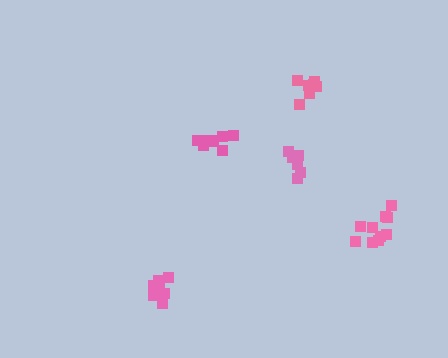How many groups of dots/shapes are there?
There are 5 groups.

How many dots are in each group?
Group 1: 8 dots, Group 2: 6 dots, Group 3: 7 dots, Group 4: 9 dots, Group 5: 10 dots (40 total).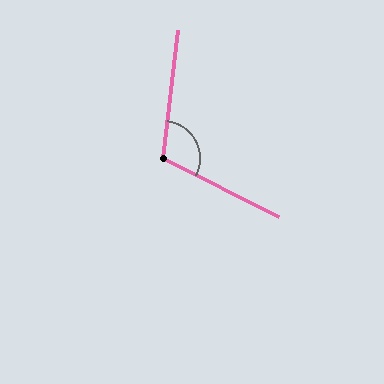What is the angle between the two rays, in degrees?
Approximately 110 degrees.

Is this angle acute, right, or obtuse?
It is obtuse.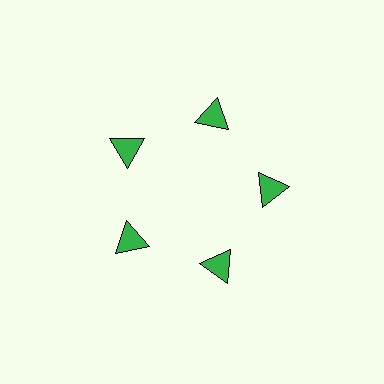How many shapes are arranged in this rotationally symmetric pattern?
There are 5 shapes, arranged in 5 groups of 1.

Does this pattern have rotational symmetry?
Yes, this pattern has 5-fold rotational symmetry. It looks the same after rotating 72 degrees around the center.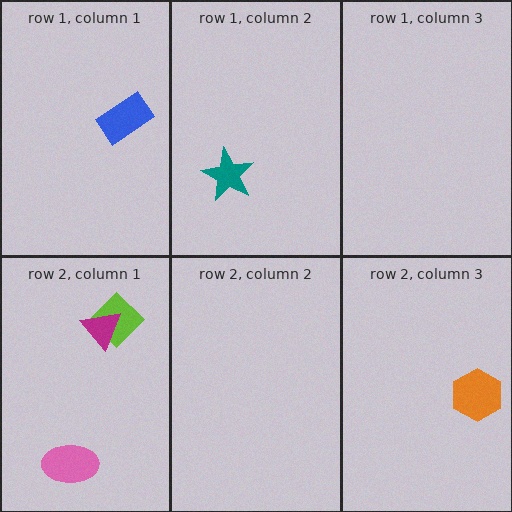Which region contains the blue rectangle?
The row 1, column 1 region.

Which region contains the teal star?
The row 1, column 2 region.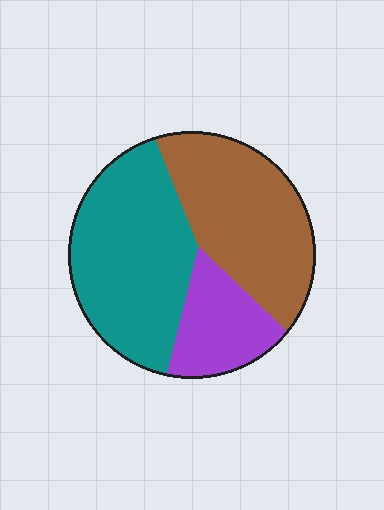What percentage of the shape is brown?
Brown takes up about three eighths (3/8) of the shape.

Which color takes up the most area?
Teal, at roughly 45%.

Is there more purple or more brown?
Brown.